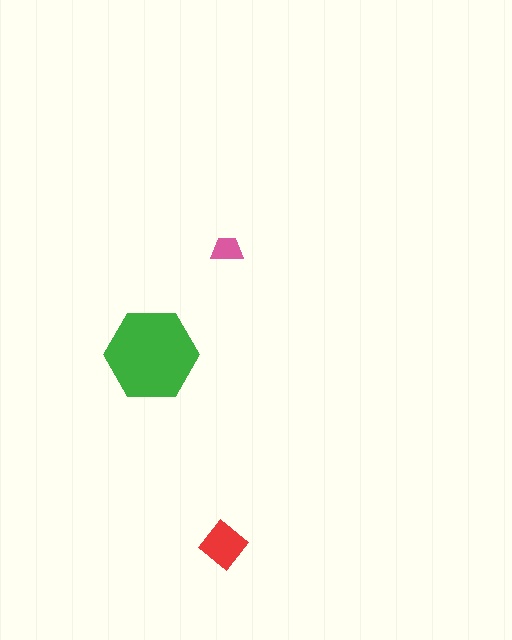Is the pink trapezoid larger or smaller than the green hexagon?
Smaller.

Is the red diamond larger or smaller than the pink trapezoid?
Larger.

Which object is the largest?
The green hexagon.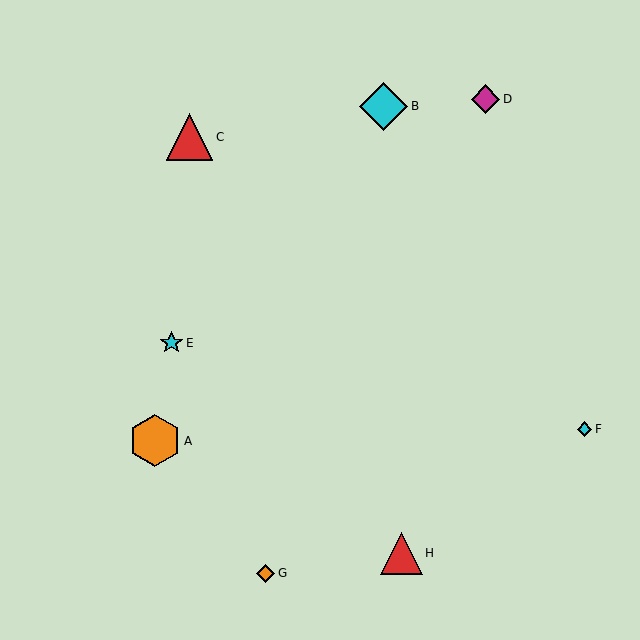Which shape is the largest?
The orange hexagon (labeled A) is the largest.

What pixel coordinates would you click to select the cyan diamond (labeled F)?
Click at (585, 429) to select the cyan diamond F.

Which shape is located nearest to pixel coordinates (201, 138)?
The red triangle (labeled C) at (190, 137) is nearest to that location.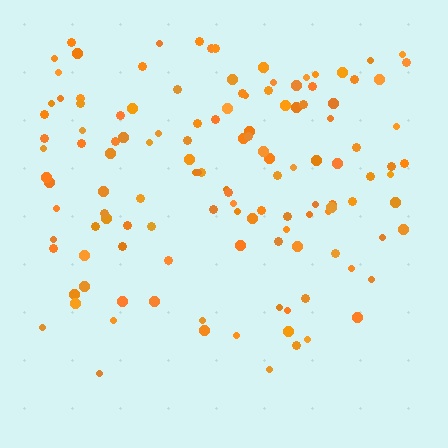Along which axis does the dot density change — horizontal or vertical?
Vertical.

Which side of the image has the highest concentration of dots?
The top.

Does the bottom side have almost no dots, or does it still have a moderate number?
Still a moderate number, just noticeably fewer than the top.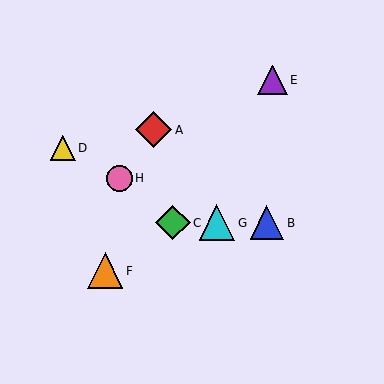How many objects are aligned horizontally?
3 objects (B, C, G) are aligned horizontally.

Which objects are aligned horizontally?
Objects B, C, G are aligned horizontally.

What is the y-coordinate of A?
Object A is at y≈130.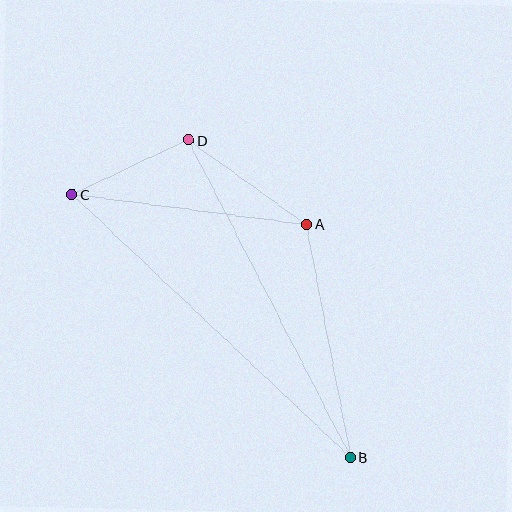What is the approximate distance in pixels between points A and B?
The distance between A and B is approximately 237 pixels.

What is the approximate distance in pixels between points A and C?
The distance between A and C is approximately 236 pixels.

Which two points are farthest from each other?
Points B and C are farthest from each other.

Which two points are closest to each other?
Points C and D are closest to each other.